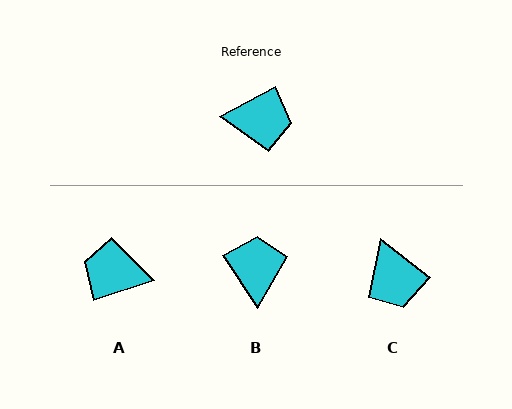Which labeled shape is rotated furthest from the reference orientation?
A, about 170 degrees away.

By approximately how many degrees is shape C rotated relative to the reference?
Approximately 65 degrees clockwise.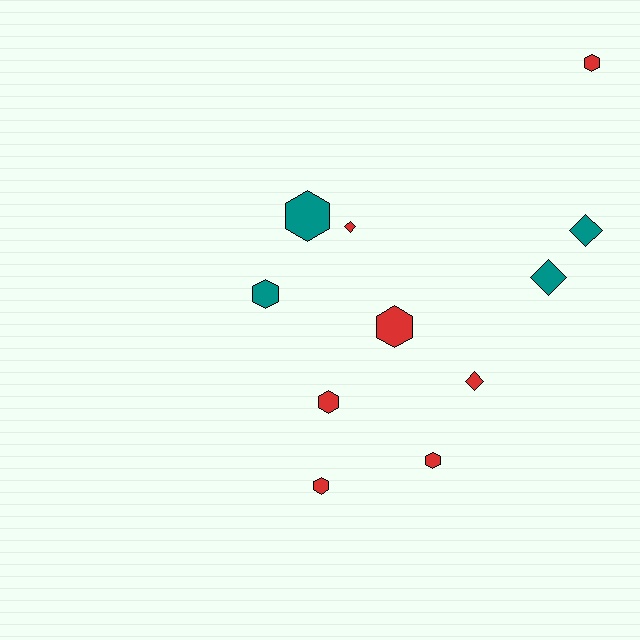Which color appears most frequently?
Red, with 7 objects.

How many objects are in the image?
There are 11 objects.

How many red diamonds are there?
There are 2 red diamonds.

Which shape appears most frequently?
Hexagon, with 7 objects.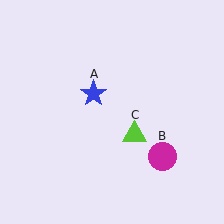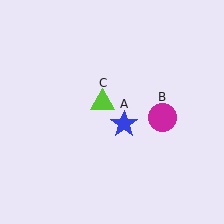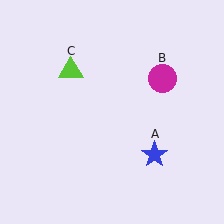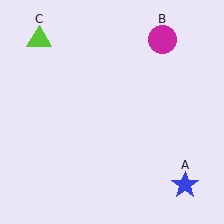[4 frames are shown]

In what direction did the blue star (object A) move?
The blue star (object A) moved down and to the right.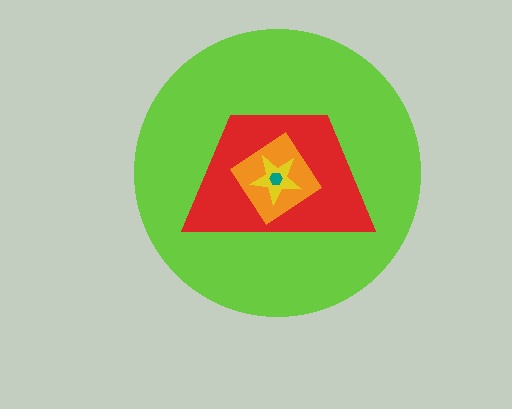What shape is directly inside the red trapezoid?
The orange diamond.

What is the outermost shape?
The lime circle.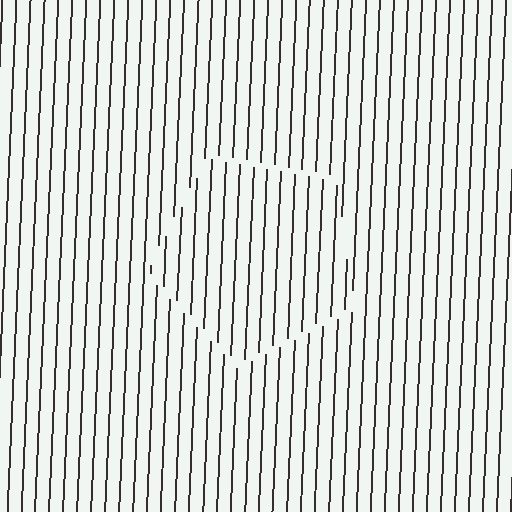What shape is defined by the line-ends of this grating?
An illusory pentagon. The interior of the shape contains the same grating, shifted by half a period — the contour is defined by the phase discontinuity where line-ends from the inner and outer gratings abut.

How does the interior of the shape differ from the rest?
The interior of the shape contains the same grating, shifted by half a period — the contour is defined by the phase discontinuity where line-ends from the inner and outer gratings abut.